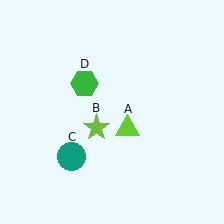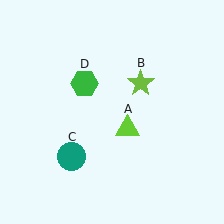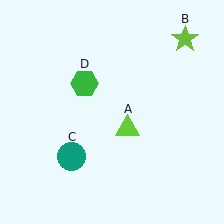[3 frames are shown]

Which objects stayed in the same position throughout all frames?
Lime triangle (object A) and teal circle (object C) and green hexagon (object D) remained stationary.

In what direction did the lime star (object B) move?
The lime star (object B) moved up and to the right.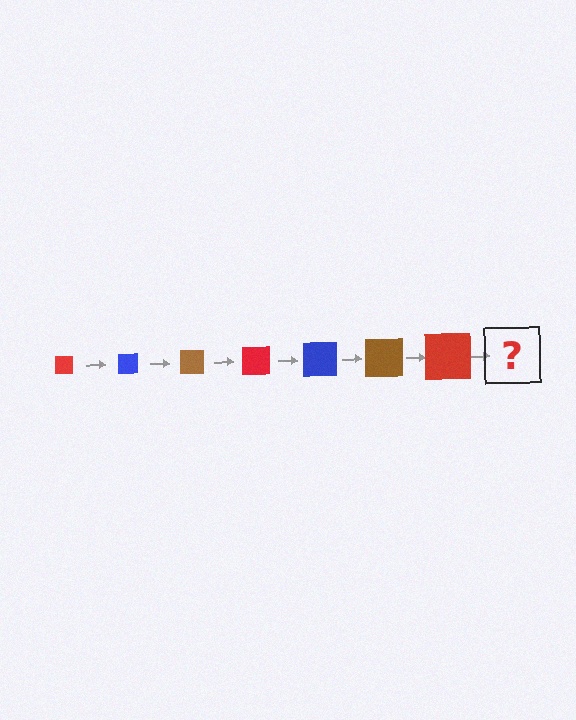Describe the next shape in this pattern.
It should be a blue square, larger than the previous one.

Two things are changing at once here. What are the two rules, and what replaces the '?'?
The two rules are that the square grows larger each step and the color cycles through red, blue, and brown. The '?' should be a blue square, larger than the previous one.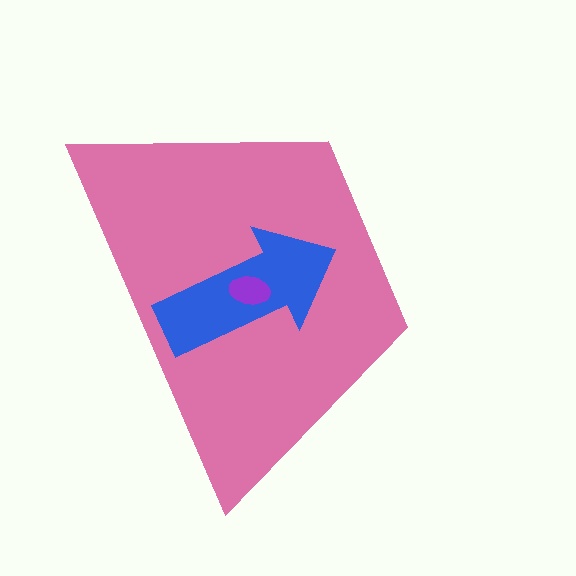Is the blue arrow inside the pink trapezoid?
Yes.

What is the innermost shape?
The purple ellipse.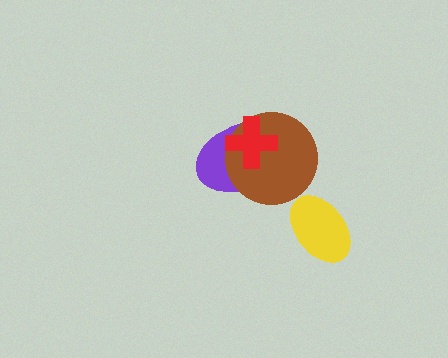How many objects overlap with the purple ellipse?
2 objects overlap with the purple ellipse.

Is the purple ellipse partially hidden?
Yes, it is partially covered by another shape.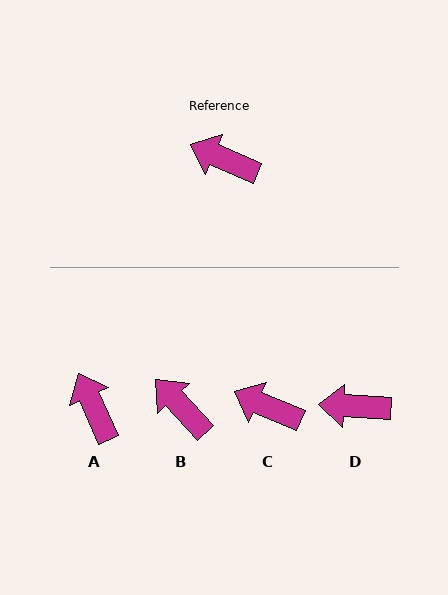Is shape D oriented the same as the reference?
No, it is off by about 21 degrees.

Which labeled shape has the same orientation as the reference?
C.